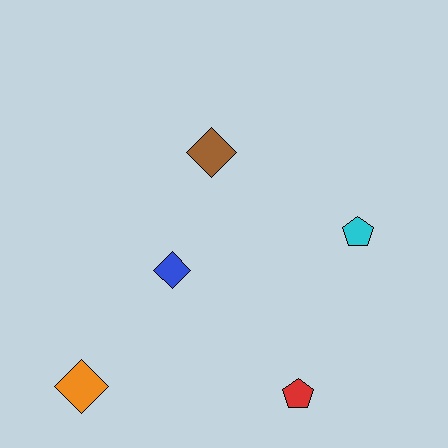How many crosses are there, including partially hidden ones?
There are no crosses.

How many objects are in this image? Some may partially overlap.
There are 5 objects.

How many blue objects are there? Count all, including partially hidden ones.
There is 1 blue object.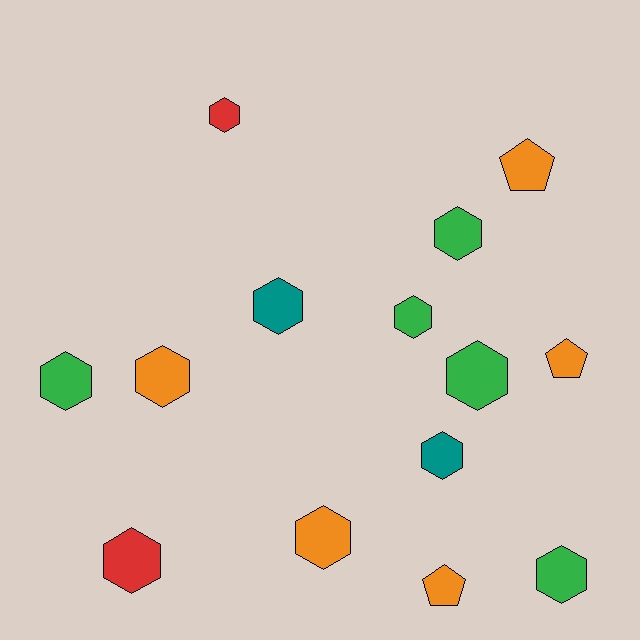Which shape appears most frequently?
Hexagon, with 11 objects.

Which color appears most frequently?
Orange, with 5 objects.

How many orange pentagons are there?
There are 3 orange pentagons.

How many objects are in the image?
There are 14 objects.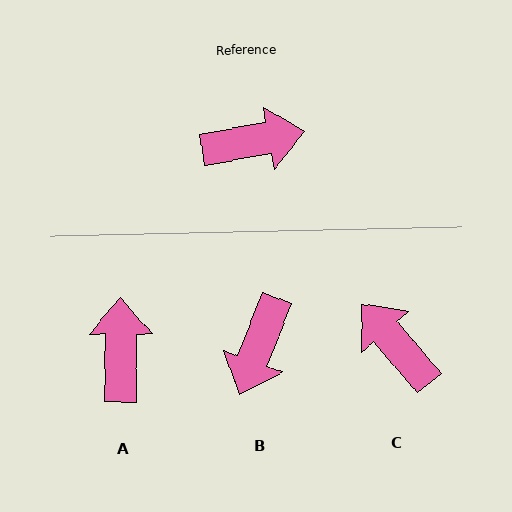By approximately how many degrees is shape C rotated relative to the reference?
Approximately 120 degrees counter-clockwise.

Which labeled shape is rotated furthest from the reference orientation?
B, about 121 degrees away.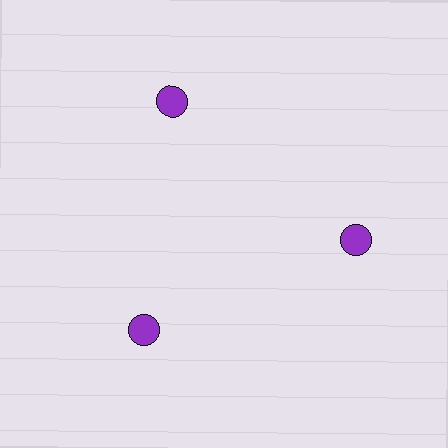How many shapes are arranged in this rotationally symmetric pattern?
There are 3 shapes, arranged in 3 groups of 1.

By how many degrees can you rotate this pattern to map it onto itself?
The pattern maps onto itself every 120 degrees of rotation.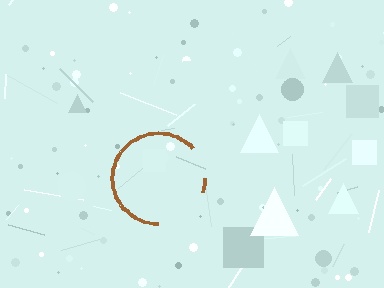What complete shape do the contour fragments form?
The contour fragments form a circle.